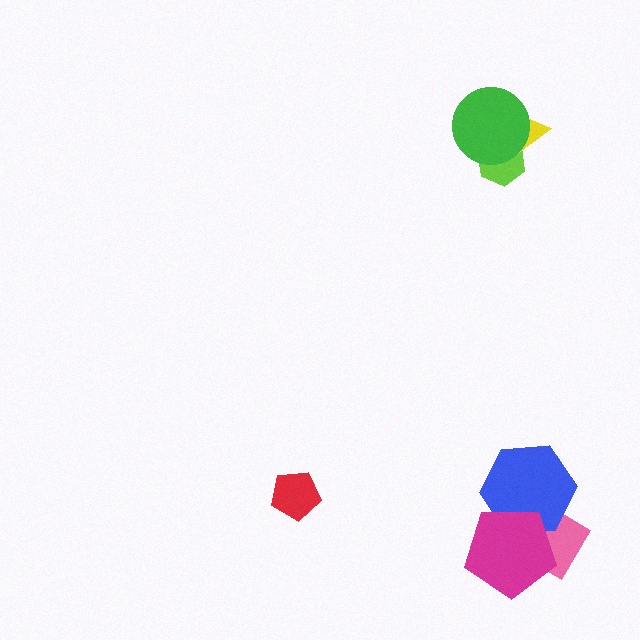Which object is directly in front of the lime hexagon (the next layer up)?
The yellow triangle is directly in front of the lime hexagon.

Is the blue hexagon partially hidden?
Yes, it is partially covered by another shape.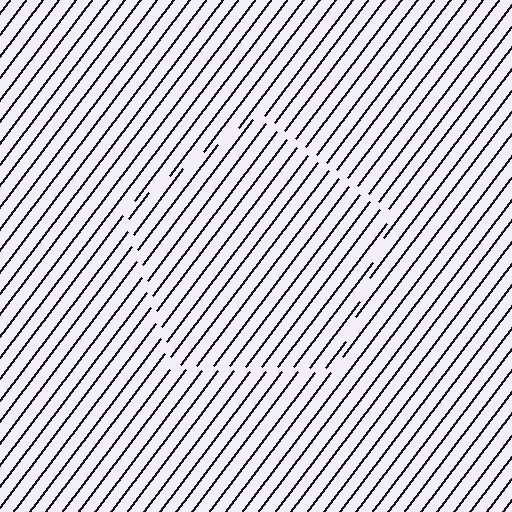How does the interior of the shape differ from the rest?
The interior of the shape contains the same grating, shifted by half a period — the contour is defined by the phase discontinuity where line-ends from the inner and outer gratings abut.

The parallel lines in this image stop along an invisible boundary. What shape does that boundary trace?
An illusory pentagon. The interior of the shape contains the same grating, shifted by half a period — the contour is defined by the phase discontinuity where line-ends from the inner and outer gratings abut.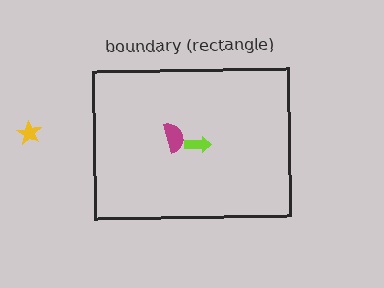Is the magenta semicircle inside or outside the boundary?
Inside.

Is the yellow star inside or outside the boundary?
Outside.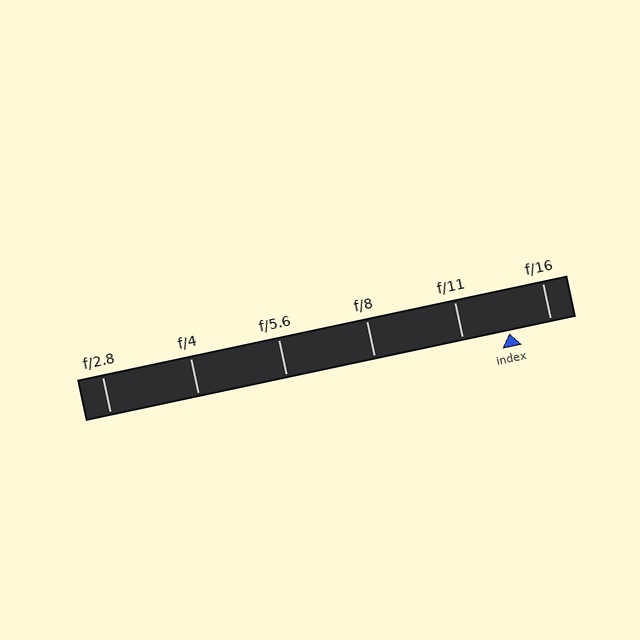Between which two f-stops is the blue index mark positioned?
The index mark is between f/11 and f/16.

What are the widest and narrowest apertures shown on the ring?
The widest aperture shown is f/2.8 and the narrowest is f/16.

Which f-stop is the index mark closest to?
The index mark is closest to f/16.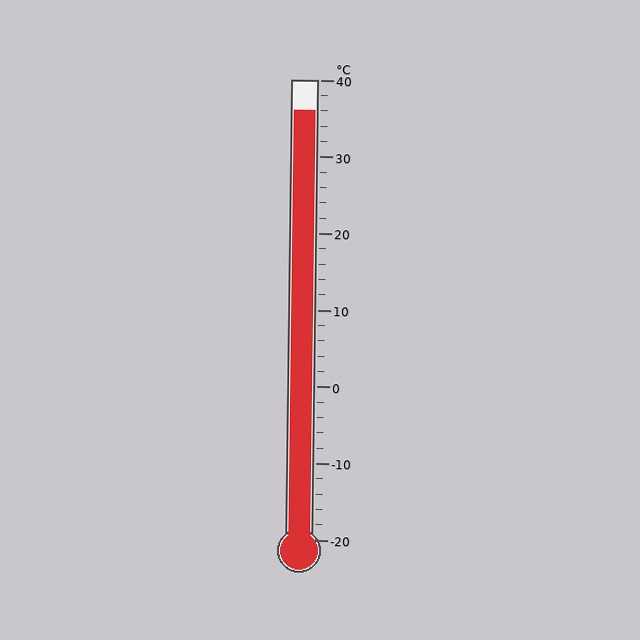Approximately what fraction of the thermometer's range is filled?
The thermometer is filled to approximately 95% of its range.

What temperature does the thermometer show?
The thermometer shows approximately 36°C.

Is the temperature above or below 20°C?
The temperature is above 20°C.